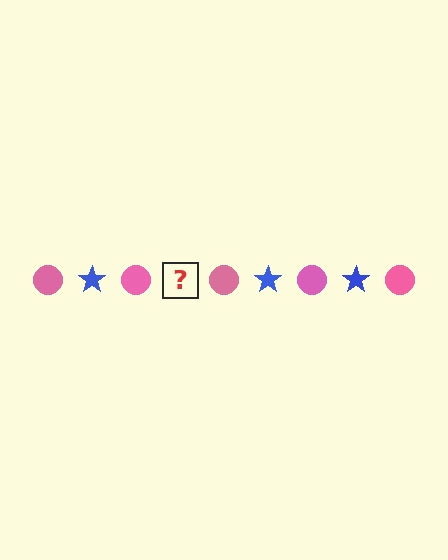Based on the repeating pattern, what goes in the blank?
The blank should be a blue star.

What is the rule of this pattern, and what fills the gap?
The rule is that the pattern alternates between pink circle and blue star. The gap should be filled with a blue star.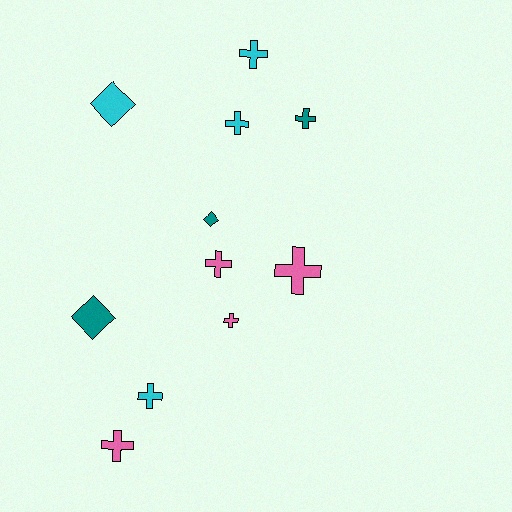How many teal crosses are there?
There is 1 teal cross.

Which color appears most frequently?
Pink, with 4 objects.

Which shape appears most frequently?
Cross, with 8 objects.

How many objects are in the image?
There are 11 objects.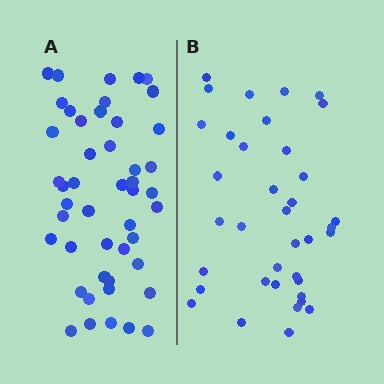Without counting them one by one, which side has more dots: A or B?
Region A (the left region) has more dots.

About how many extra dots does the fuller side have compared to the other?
Region A has roughly 10 or so more dots than region B.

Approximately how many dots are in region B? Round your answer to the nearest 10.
About 40 dots. (The exact count is 37, which rounds to 40.)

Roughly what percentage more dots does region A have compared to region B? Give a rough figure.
About 25% more.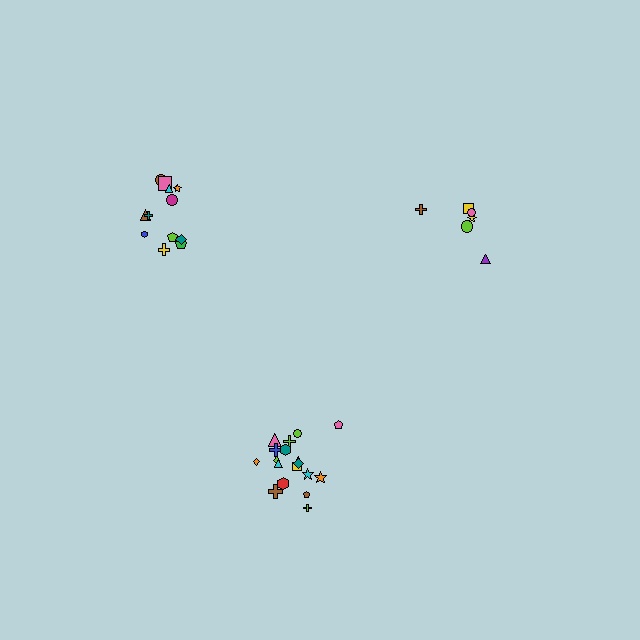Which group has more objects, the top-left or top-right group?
The top-left group.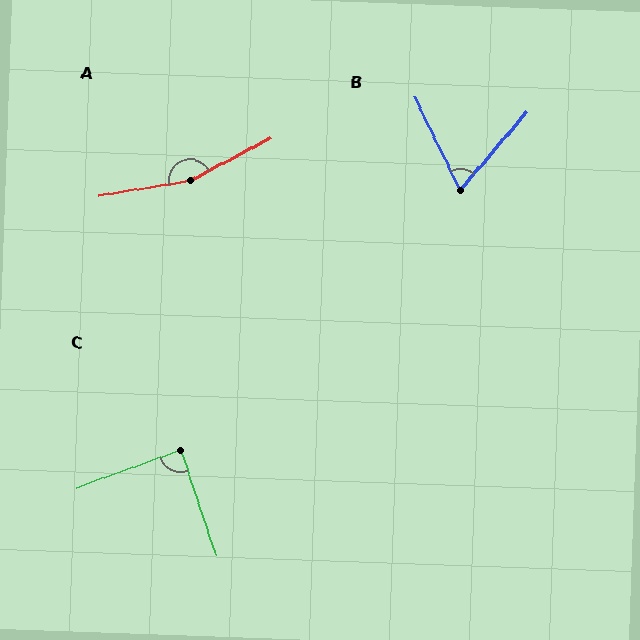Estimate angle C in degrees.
Approximately 88 degrees.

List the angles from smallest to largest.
B (67°), C (88°), A (162°).